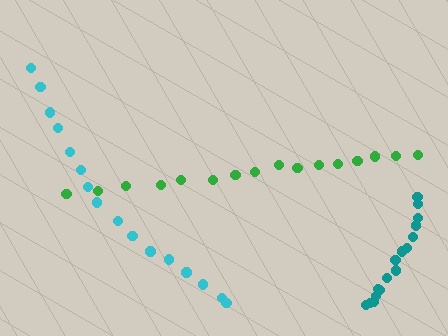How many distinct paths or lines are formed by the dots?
There are 3 distinct paths.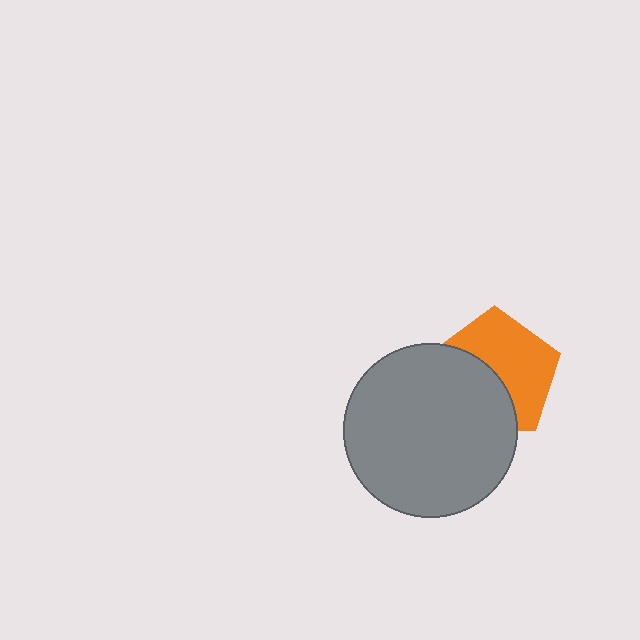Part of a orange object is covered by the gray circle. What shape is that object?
It is a pentagon.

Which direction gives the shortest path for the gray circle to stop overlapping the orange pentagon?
Moving toward the lower-left gives the shortest separation.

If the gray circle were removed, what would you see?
You would see the complete orange pentagon.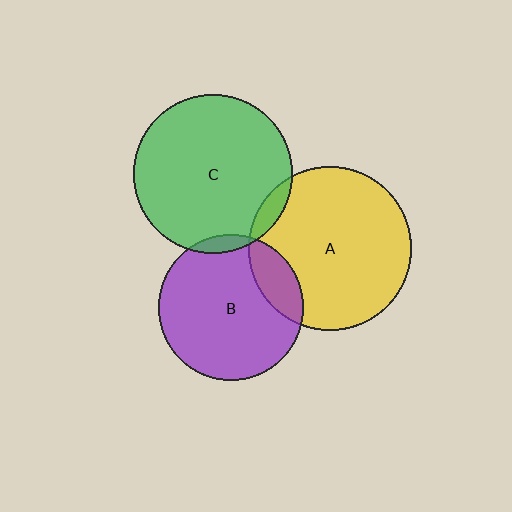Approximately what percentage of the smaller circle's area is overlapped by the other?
Approximately 5%.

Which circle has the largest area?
Circle A (yellow).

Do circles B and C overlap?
Yes.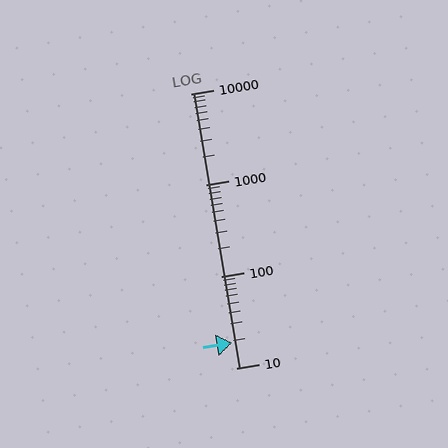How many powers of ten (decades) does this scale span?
The scale spans 3 decades, from 10 to 10000.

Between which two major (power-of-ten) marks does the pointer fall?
The pointer is between 10 and 100.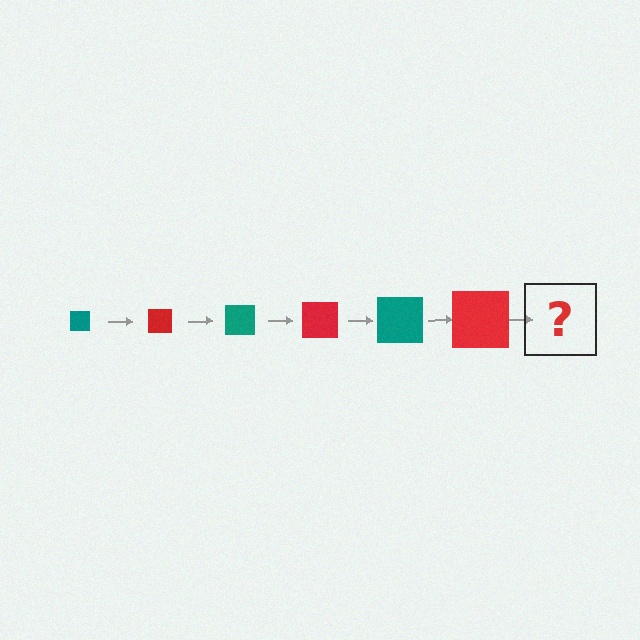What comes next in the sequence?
The next element should be a teal square, larger than the previous one.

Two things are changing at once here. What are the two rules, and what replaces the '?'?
The two rules are that the square grows larger each step and the color cycles through teal and red. The '?' should be a teal square, larger than the previous one.